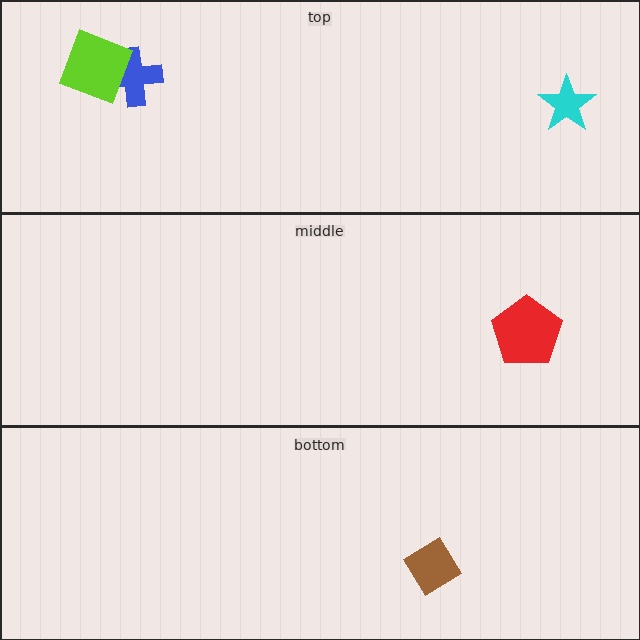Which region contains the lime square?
The top region.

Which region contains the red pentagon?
The middle region.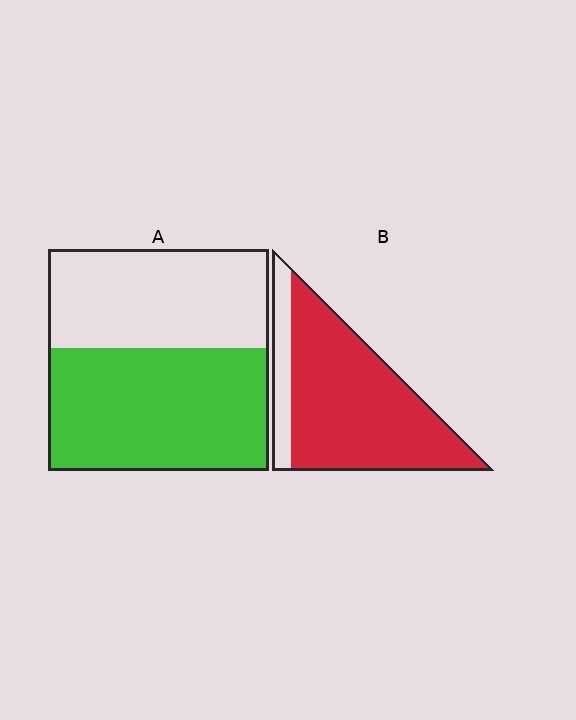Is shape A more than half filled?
Yes.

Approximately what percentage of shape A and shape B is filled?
A is approximately 55% and B is approximately 85%.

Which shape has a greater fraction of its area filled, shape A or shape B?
Shape B.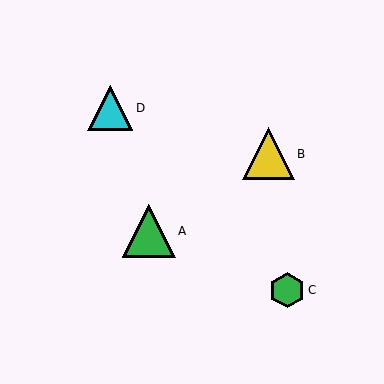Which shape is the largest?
The green triangle (labeled A) is the largest.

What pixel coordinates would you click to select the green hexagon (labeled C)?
Click at (287, 290) to select the green hexagon C.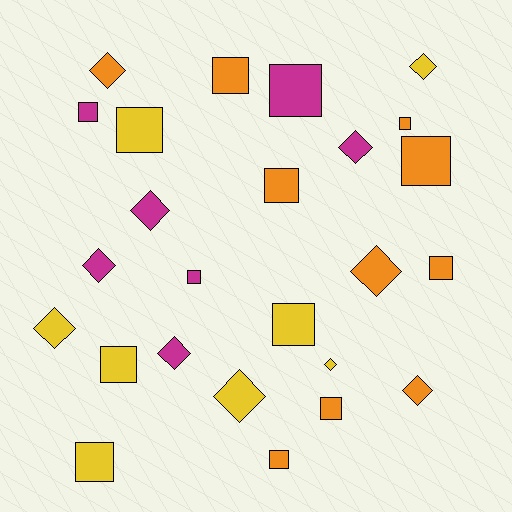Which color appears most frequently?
Orange, with 10 objects.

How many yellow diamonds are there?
There are 4 yellow diamonds.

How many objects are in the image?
There are 25 objects.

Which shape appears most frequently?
Square, with 14 objects.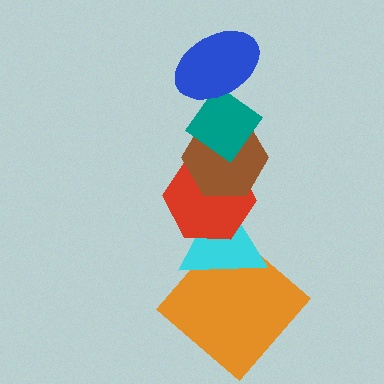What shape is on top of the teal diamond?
The blue ellipse is on top of the teal diamond.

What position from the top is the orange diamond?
The orange diamond is 6th from the top.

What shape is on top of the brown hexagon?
The teal diamond is on top of the brown hexagon.